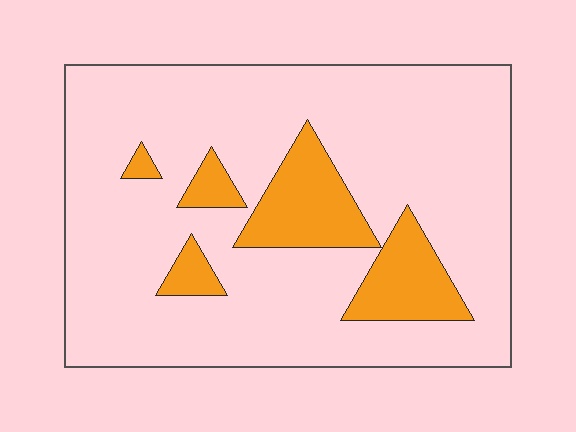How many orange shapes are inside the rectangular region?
5.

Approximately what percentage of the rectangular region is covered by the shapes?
Approximately 15%.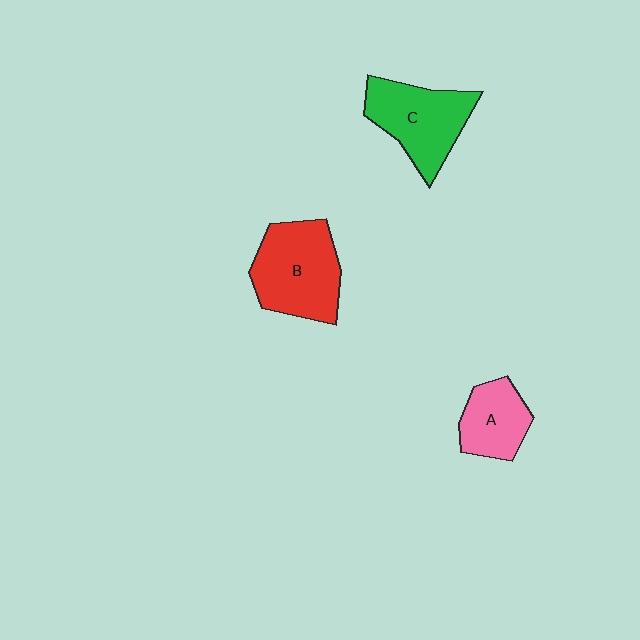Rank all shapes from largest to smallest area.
From largest to smallest: B (red), C (green), A (pink).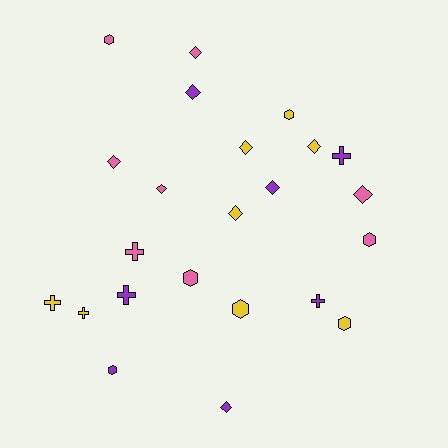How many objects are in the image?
There are 23 objects.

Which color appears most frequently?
Pink, with 8 objects.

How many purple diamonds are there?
There are 3 purple diamonds.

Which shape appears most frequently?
Diamond, with 10 objects.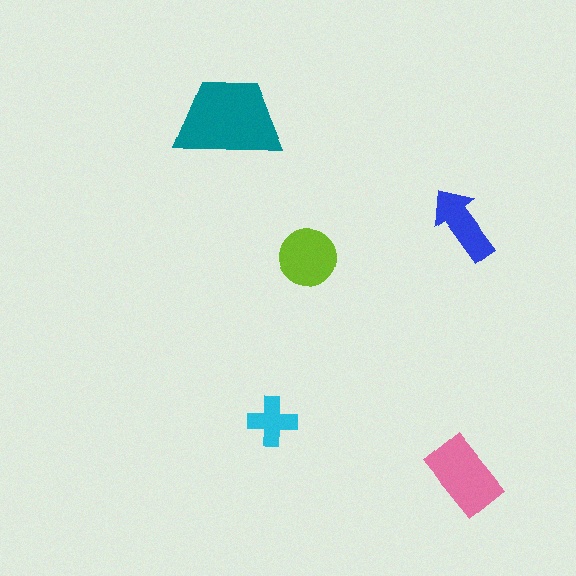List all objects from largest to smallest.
The teal trapezoid, the pink rectangle, the lime circle, the blue arrow, the cyan cross.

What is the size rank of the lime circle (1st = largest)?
3rd.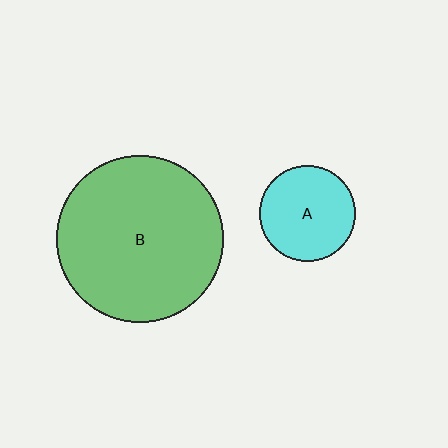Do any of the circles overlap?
No, none of the circles overlap.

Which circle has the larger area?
Circle B (green).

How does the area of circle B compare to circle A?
Approximately 3.0 times.